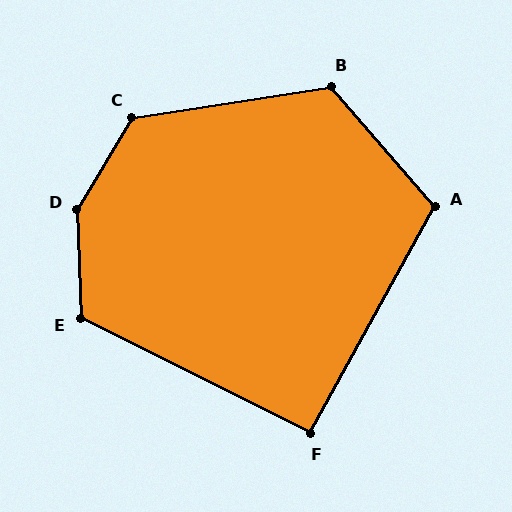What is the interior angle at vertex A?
Approximately 111 degrees (obtuse).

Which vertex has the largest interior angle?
D, at approximately 146 degrees.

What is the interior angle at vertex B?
Approximately 122 degrees (obtuse).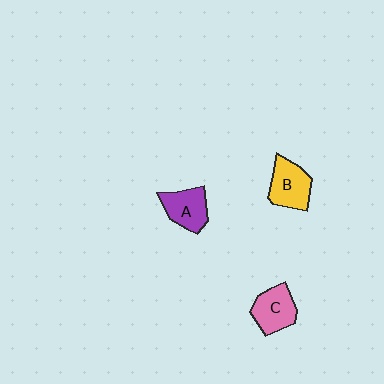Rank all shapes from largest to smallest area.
From largest to smallest: B (yellow), C (pink), A (purple).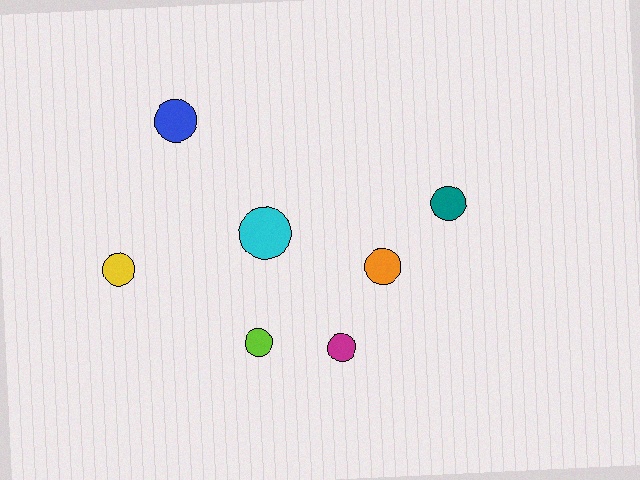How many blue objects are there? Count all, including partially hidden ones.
There is 1 blue object.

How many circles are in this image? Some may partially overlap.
There are 7 circles.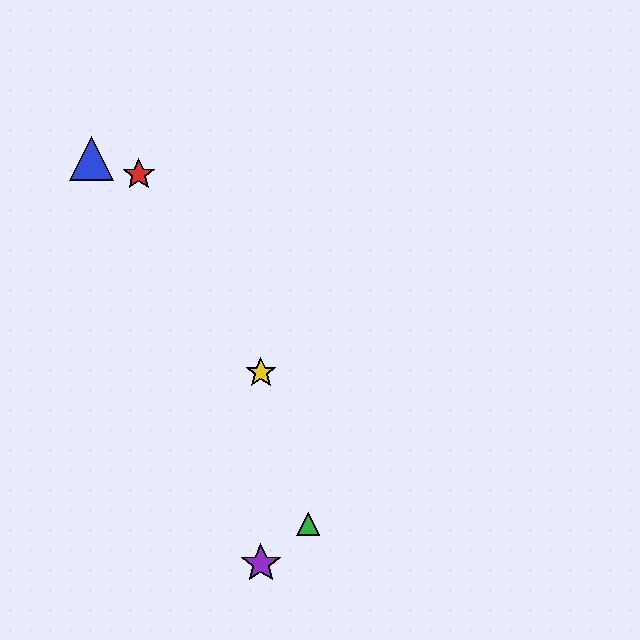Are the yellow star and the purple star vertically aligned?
Yes, both are at x≈261.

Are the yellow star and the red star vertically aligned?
No, the yellow star is at x≈261 and the red star is at x≈139.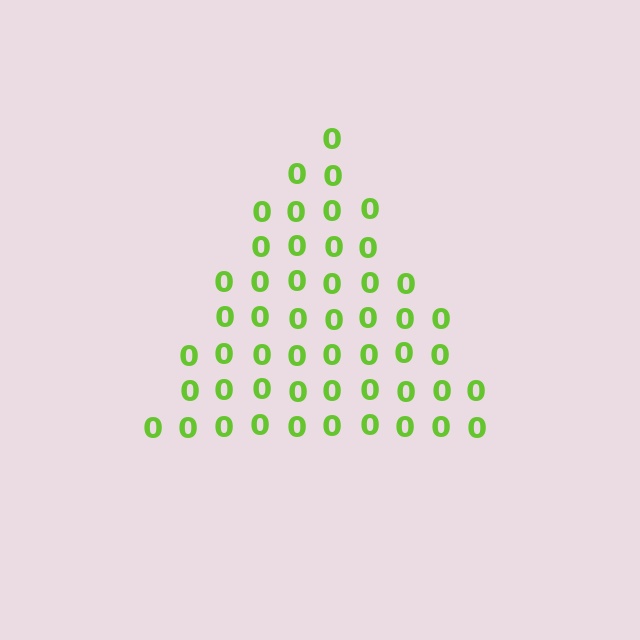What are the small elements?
The small elements are digit 0's.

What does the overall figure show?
The overall figure shows a triangle.